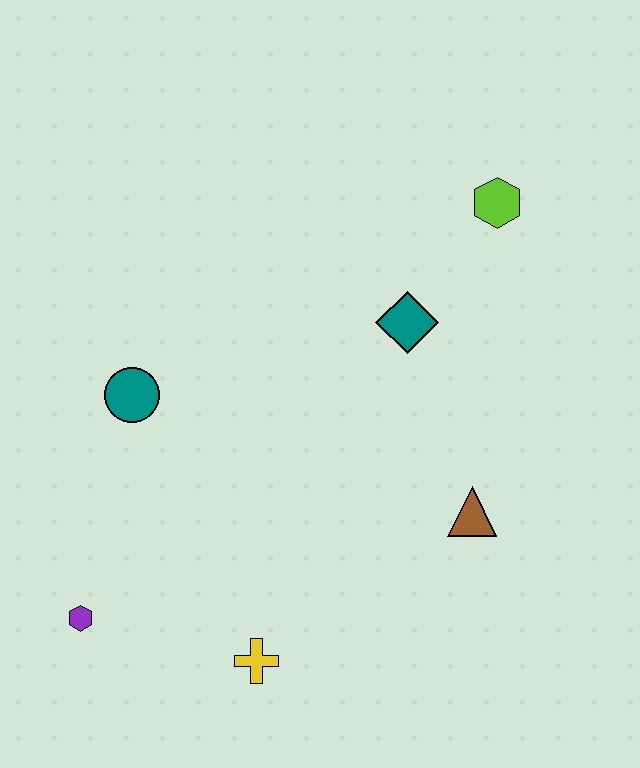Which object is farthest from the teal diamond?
The purple hexagon is farthest from the teal diamond.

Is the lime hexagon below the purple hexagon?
No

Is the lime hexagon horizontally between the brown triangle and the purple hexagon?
No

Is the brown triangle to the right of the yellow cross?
Yes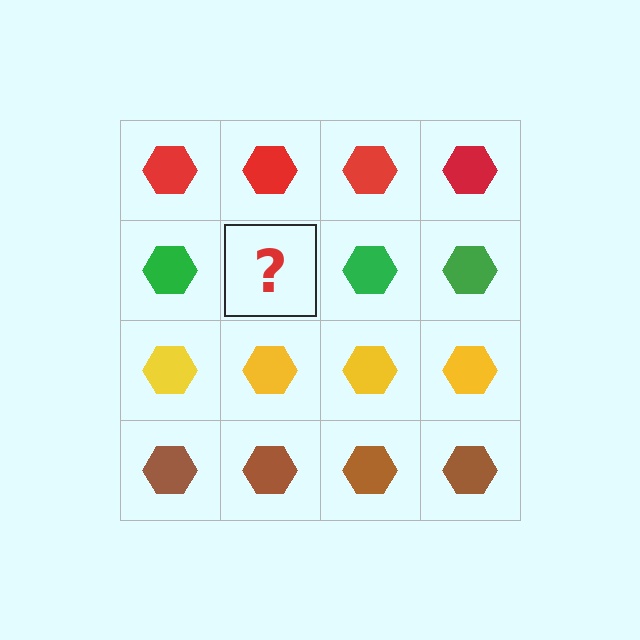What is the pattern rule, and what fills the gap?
The rule is that each row has a consistent color. The gap should be filled with a green hexagon.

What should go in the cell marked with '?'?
The missing cell should contain a green hexagon.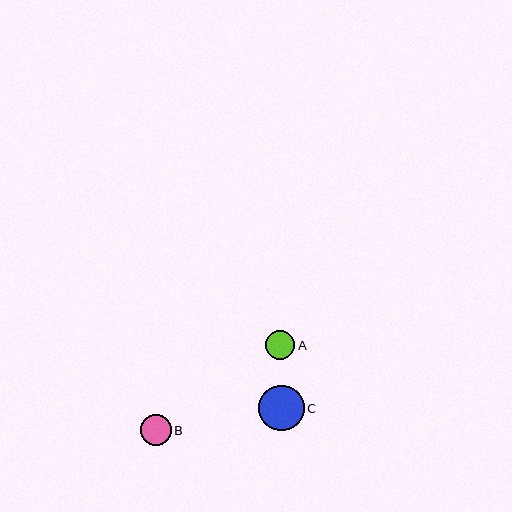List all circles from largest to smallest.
From largest to smallest: C, B, A.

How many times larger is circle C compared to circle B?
Circle C is approximately 1.5 times the size of circle B.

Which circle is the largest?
Circle C is the largest with a size of approximately 45 pixels.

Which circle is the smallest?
Circle A is the smallest with a size of approximately 29 pixels.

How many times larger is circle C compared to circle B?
Circle C is approximately 1.5 times the size of circle B.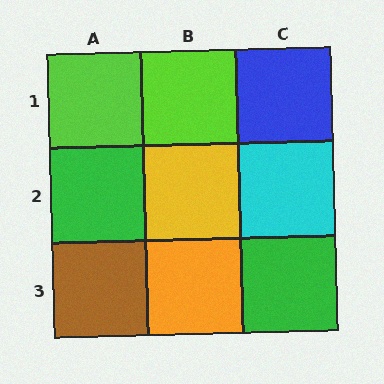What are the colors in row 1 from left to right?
Lime, lime, blue.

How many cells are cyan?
1 cell is cyan.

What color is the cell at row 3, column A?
Brown.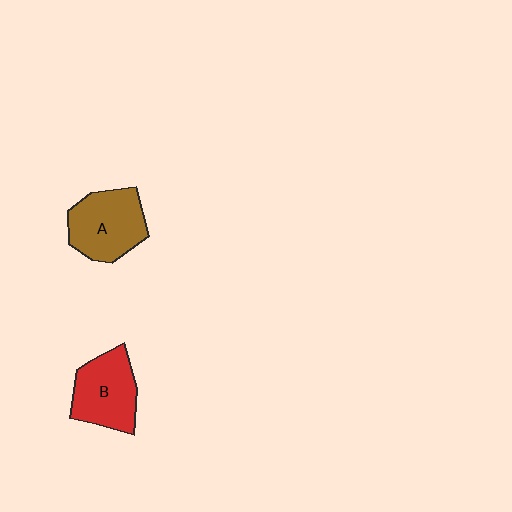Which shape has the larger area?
Shape A (brown).